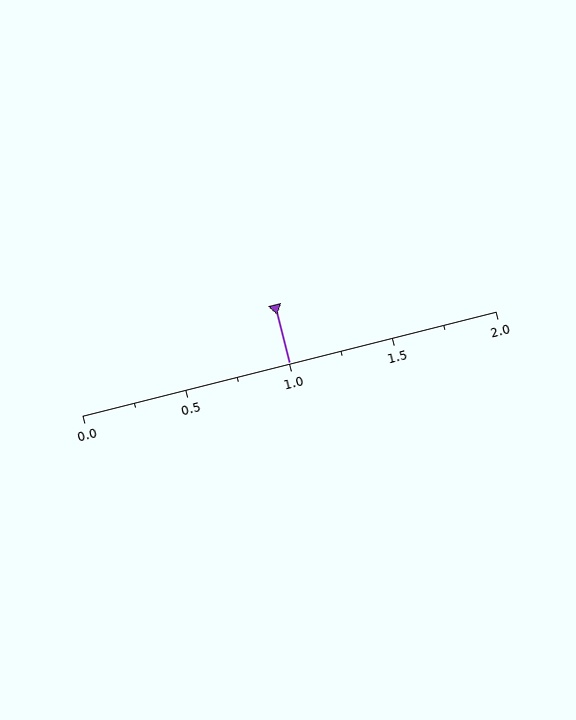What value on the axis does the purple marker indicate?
The marker indicates approximately 1.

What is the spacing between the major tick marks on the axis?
The major ticks are spaced 0.5 apart.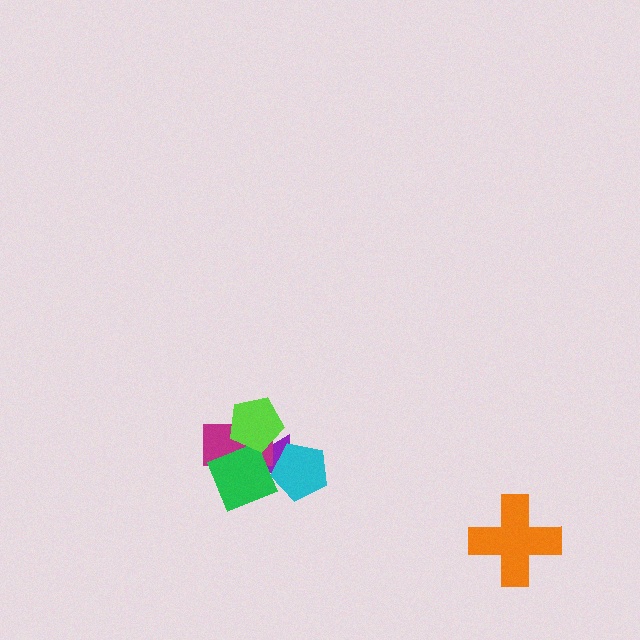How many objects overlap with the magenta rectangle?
3 objects overlap with the magenta rectangle.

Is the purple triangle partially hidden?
Yes, it is partially covered by another shape.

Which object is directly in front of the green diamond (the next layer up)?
The cyan pentagon is directly in front of the green diamond.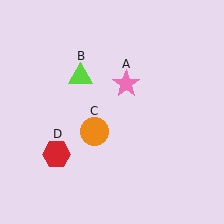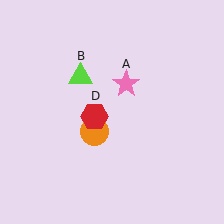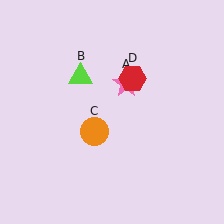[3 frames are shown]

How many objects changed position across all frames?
1 object changed position: red hexagon (object D).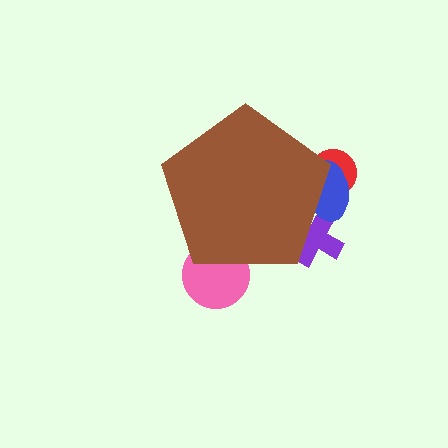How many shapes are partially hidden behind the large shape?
4 shapes are partially hidden.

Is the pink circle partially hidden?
Yes, the pink circle is partially hidden behind the brown pentagon.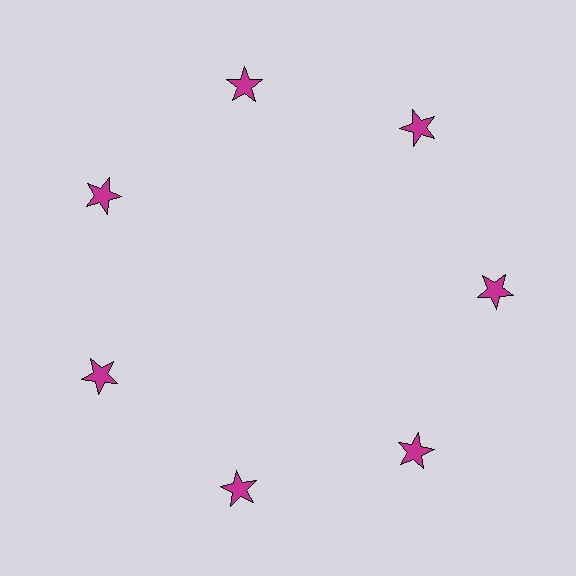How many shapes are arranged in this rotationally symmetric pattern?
There are 7 shapes, arranged in 7 groups of 1.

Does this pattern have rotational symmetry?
Yes, this pattern has 7-fold rotational symmetry. It looks the same after rotating 51 degrees around the center.